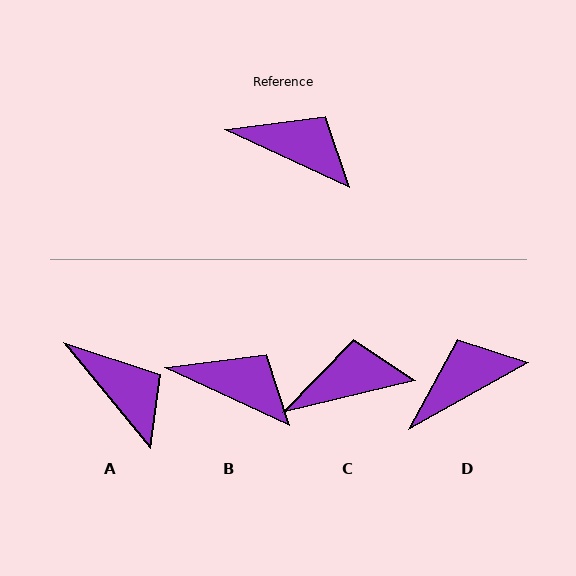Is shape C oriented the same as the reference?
No, it is off by about 38 degrees.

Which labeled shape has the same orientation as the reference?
B.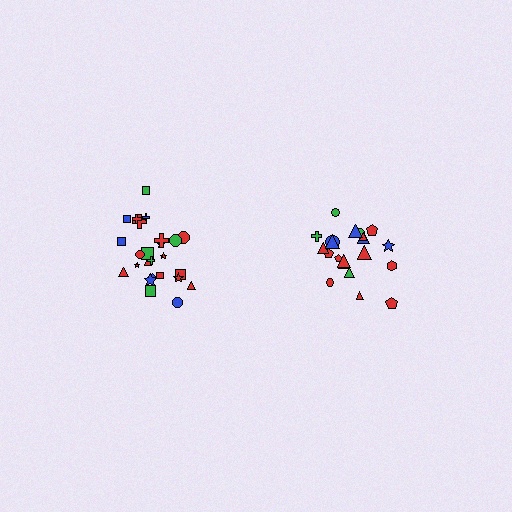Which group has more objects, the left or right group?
The left group.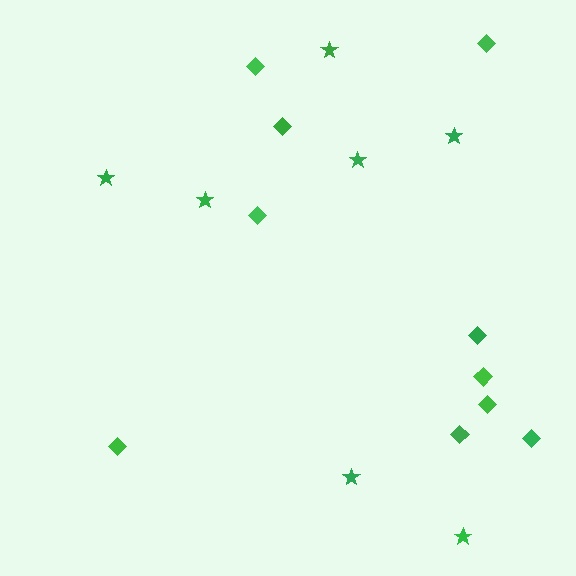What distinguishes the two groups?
There are 2 groups: one group of stars (7) and one group of diamonds (10).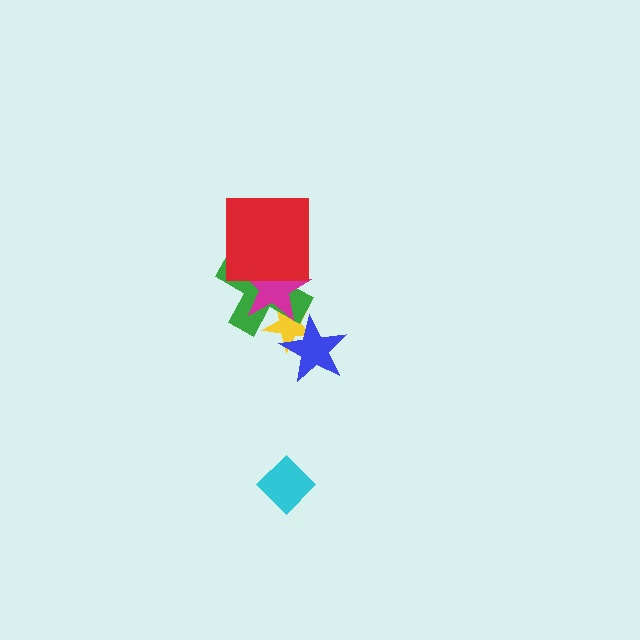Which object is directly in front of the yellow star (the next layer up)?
The green cross is directly in front of the yellow star.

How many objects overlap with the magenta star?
3 objects overlap with the magenta star.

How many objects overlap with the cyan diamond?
0 objects overlap with the cyan diamond.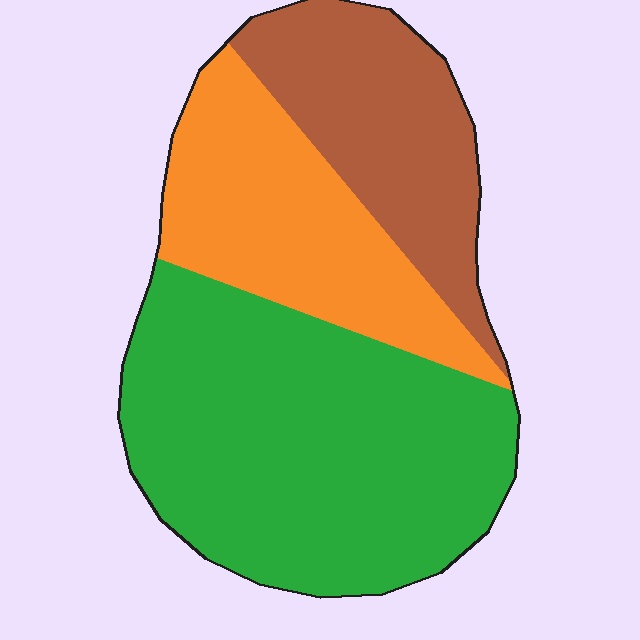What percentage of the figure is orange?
Orange takes up about one quarter (1/4) of the figure.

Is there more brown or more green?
Green.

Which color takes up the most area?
Green, at roughly 50%.